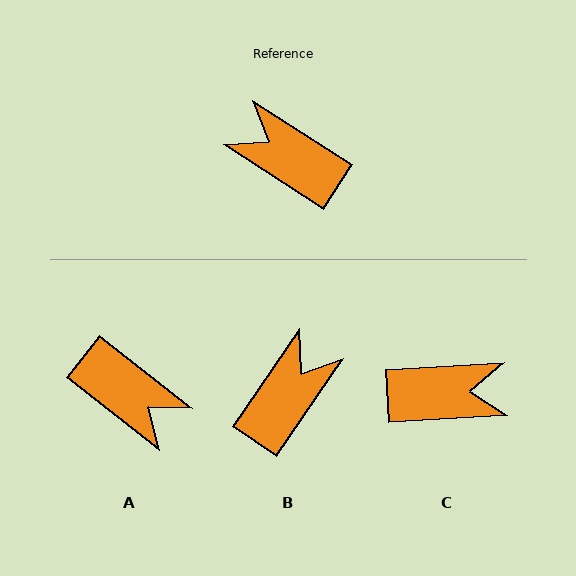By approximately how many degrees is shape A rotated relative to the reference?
Approximately 175 degrees counter-clockwise.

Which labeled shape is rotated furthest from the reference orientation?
A, about 175 degrees away.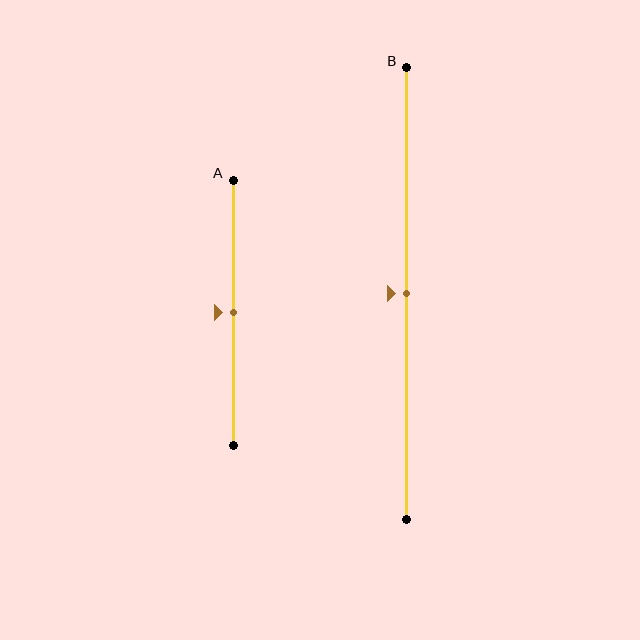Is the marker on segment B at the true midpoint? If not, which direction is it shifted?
Yes, the marker on segment B is at the true midpoint.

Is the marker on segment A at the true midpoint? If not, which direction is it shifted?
Yes, the marker on segment A is at the true midpoint.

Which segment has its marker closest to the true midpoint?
Segment A has its marker closest to the true midpoint.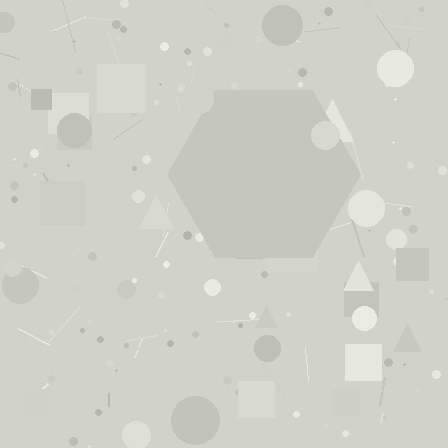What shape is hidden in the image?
A hexagon is hidden in the image.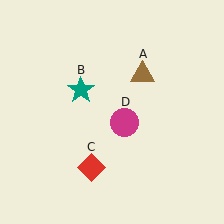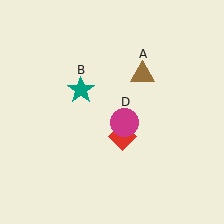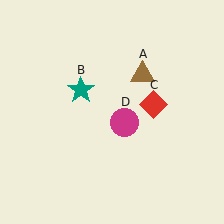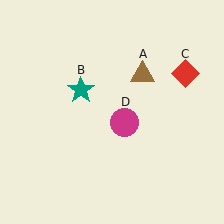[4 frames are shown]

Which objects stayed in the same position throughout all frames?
Brown triangle (object A) and teal star (object B) and magenta circle (object D) remained stationary.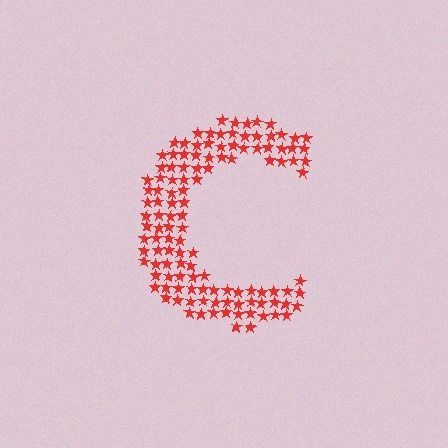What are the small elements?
The small elements are stars.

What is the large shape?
The large shape is the letter C.